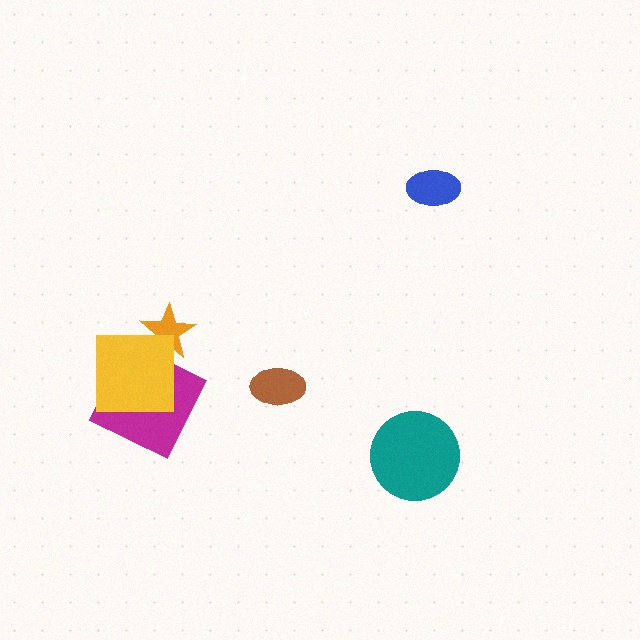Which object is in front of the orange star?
The yellow square is in front of the orange star.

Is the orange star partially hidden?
Yes, it is partially covered by another shape.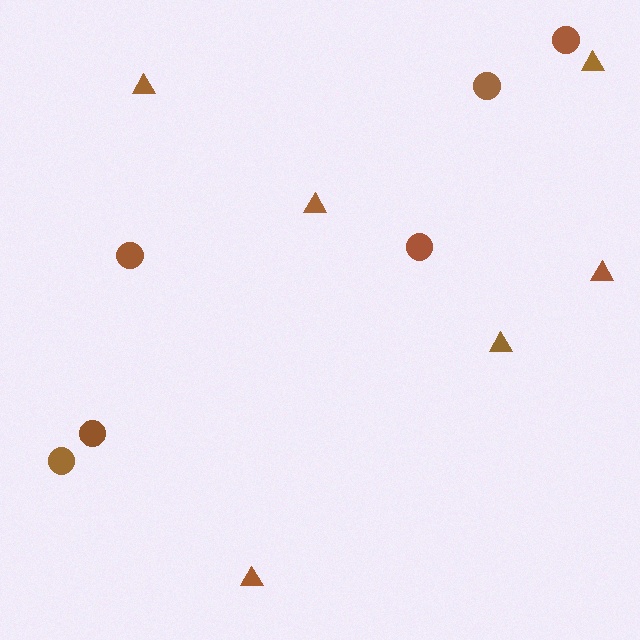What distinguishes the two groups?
There are 2 groups: one group of circles (6) and one group of triangles (6).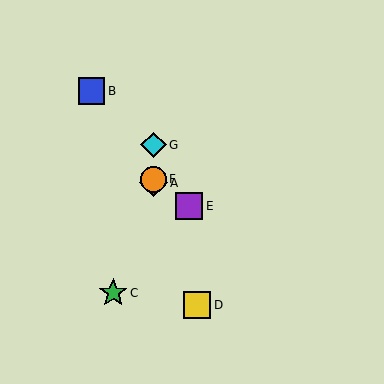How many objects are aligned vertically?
3 objects (A, F, G) are aligned vertically.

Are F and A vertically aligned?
Yes, both are at x≈153.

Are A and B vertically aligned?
No, A is at x≈153 and B is at x≈91.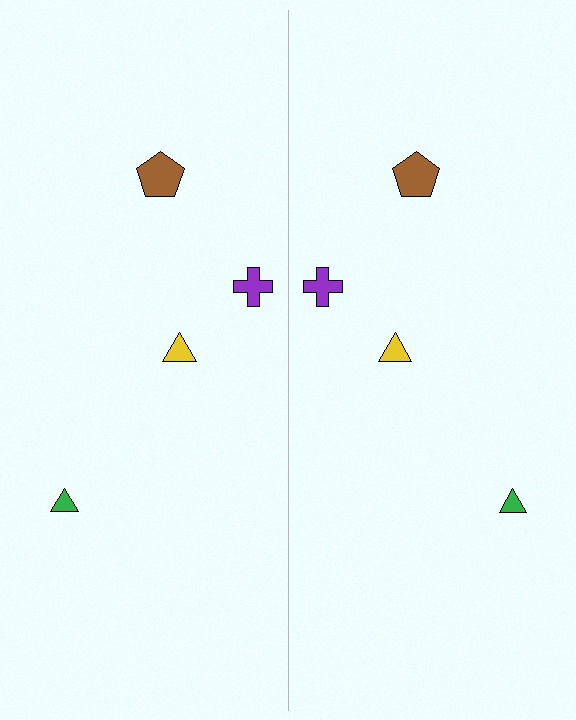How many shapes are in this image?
There are 8 shapes in this image.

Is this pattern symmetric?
Yes, this pattern has bilateral (reflection) symmetry.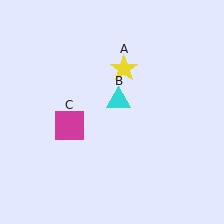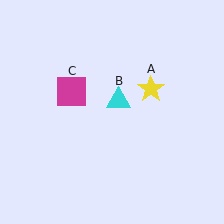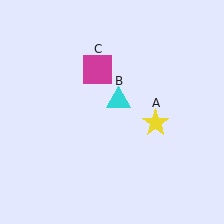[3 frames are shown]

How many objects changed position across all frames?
2 objects changed position: yellow star (object A), magenta square (object C).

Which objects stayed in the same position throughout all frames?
Cyan triangle (object B) remained stationary.